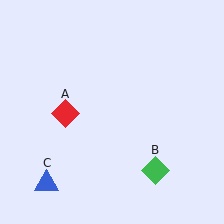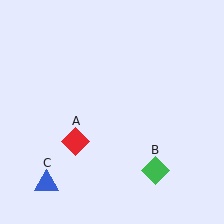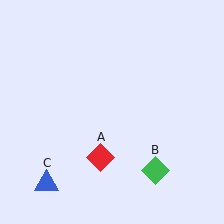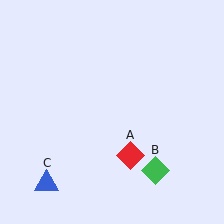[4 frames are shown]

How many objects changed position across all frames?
1 object changed position: red diamond (object A).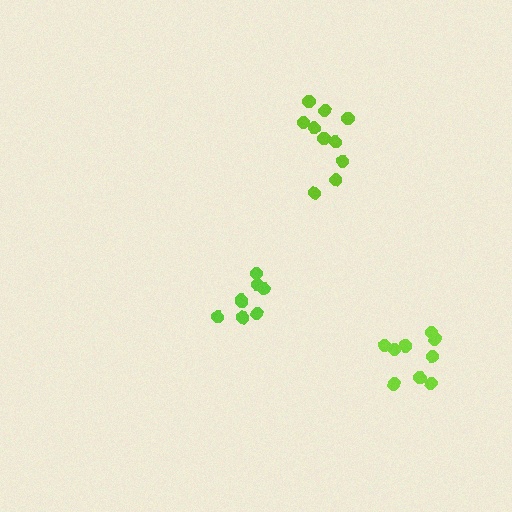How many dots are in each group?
Group 1: 9 dots, Group 2: 8 dots, Group 3: 10 dots (27 total).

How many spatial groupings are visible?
There are 3 spatial groupings.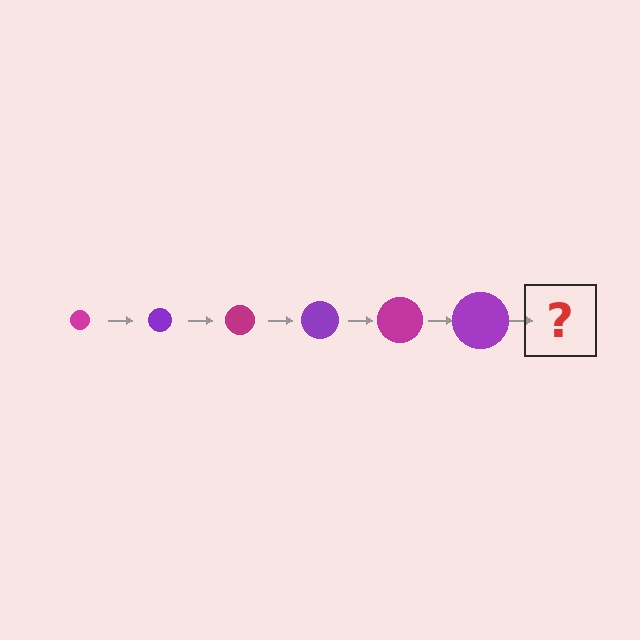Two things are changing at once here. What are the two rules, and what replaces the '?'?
The two rules are that the circle grows larger each step and the color cycles through magenta and purple. The '?' should be a magenta circle, larger than the previous one.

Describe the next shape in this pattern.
It should be a magenta circle, larger than the previous one.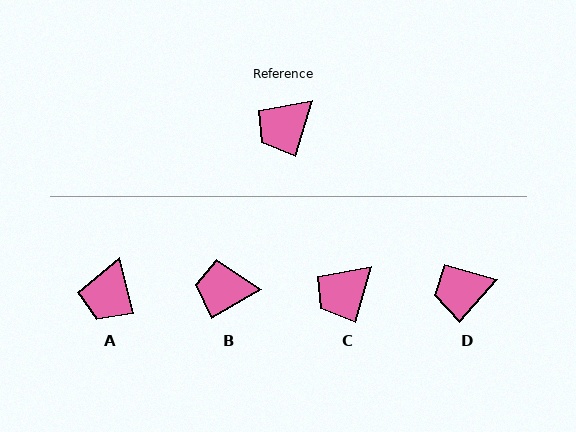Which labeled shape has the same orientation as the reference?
C.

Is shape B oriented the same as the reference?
No, it is off by about 44 degrees.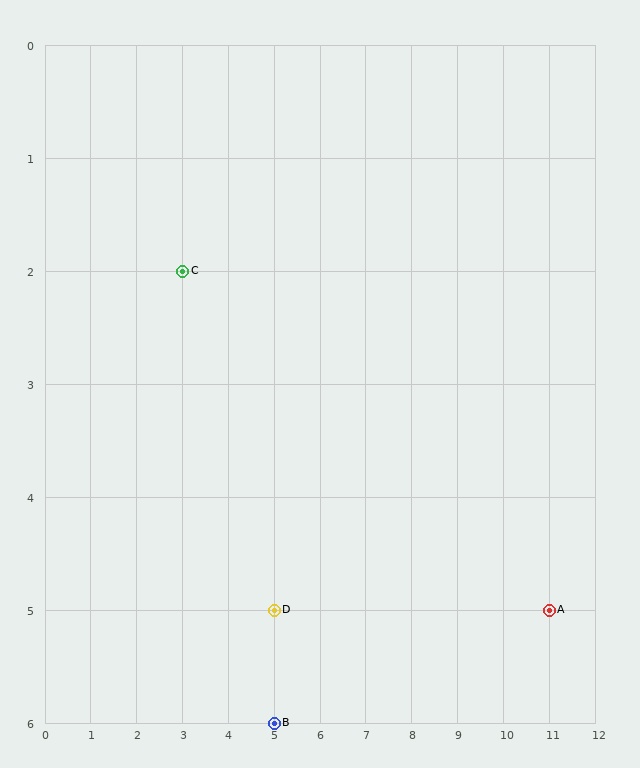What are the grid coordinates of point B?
Point B is at grid coordinates (5, 6).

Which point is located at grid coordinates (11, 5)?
Point A is at (11, 5).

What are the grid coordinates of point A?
Point A is at grid coordinates (11, 5).